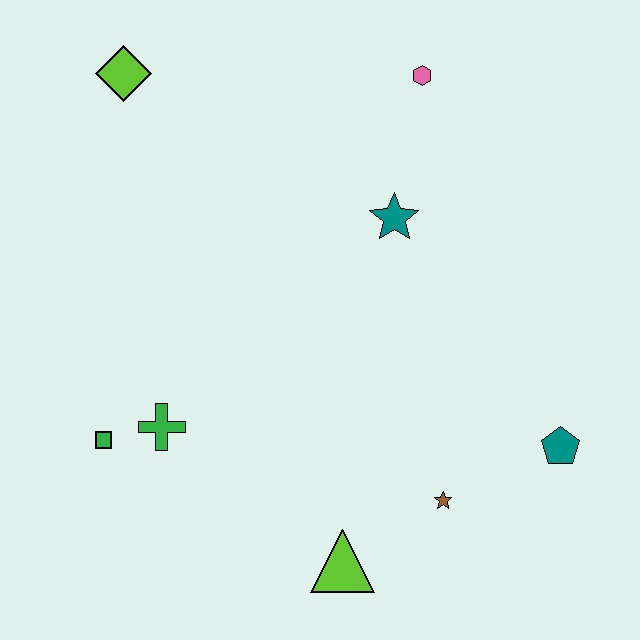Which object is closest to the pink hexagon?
The teal star is closest to the pink hexagon.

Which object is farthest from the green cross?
The pink hexagon is farthest from the green cross.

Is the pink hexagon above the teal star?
Yes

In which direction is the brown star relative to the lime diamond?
The brown star is below the lime diamond.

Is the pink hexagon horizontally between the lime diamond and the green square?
No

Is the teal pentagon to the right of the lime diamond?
Yes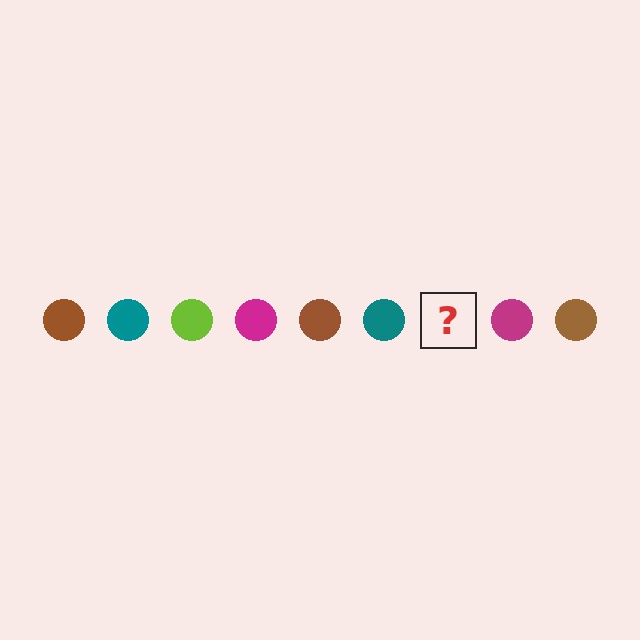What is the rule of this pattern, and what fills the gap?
The rule is that the pattern cycles through brown, teal, lime, magenta circles. The gap should be filled with a lime circle.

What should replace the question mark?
The question mark should be replaced with a lime circle.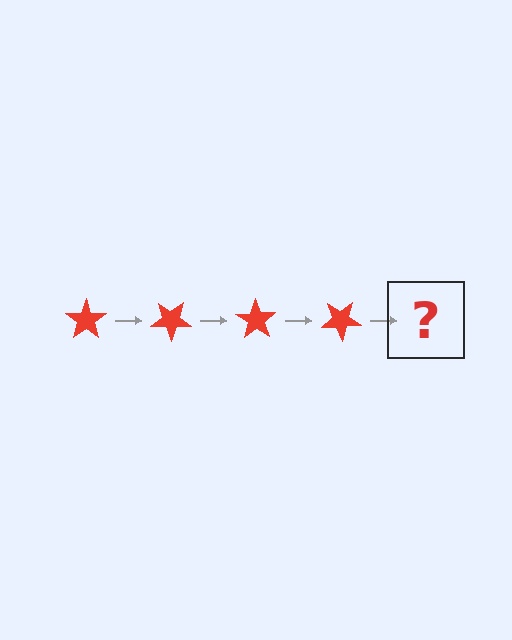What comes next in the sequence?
The next element should be a red star rotated 140 degrees.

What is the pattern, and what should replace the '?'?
The pattern is that the star rotates 35 degrees each step. The '?' should be a red star rotated 140 degrees.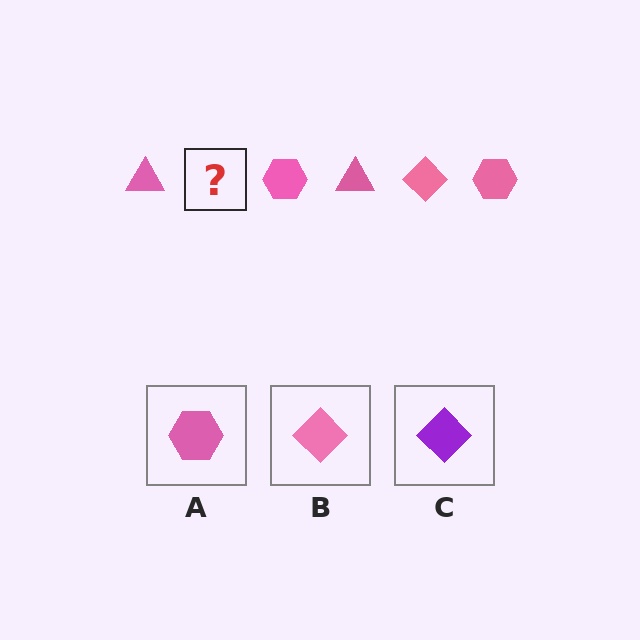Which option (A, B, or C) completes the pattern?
B.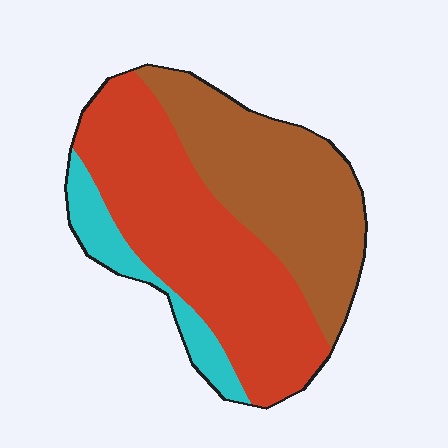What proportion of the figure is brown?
Brown takes up about three eighths (3/8) of the figure.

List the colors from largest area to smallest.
From largest to smallest: red, brown, cyan.